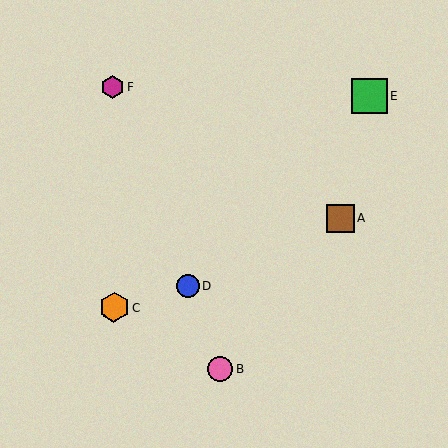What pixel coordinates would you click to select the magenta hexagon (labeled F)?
Click at (112, 87) to select the magenta hexagon F.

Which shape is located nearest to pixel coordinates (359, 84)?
The green square (labeled E) at (369, 96) is nearest to that location.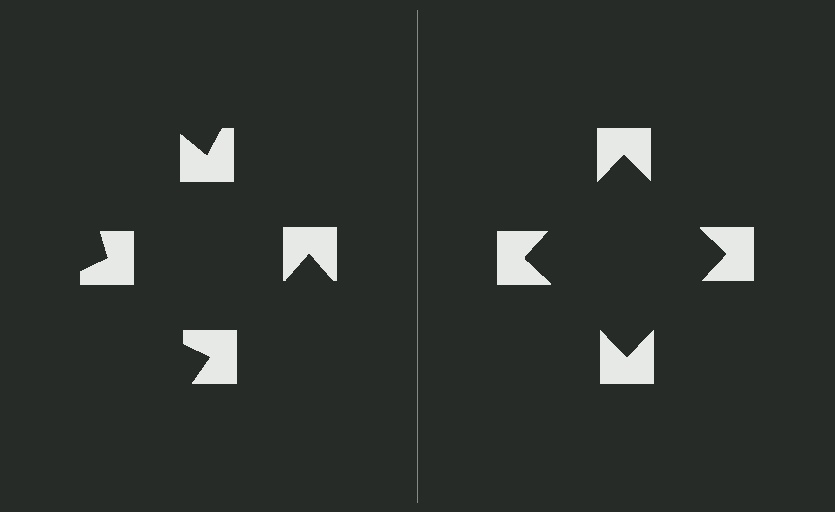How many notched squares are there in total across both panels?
8 — 4 on each side.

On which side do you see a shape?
An illusory square appears on the right side. On the left side the wedge cuts are rotated, so no coherent shape forms.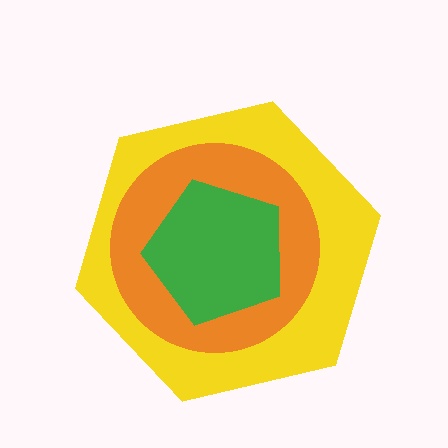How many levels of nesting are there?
3.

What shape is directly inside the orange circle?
The green pentagon.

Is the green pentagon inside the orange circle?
Yes.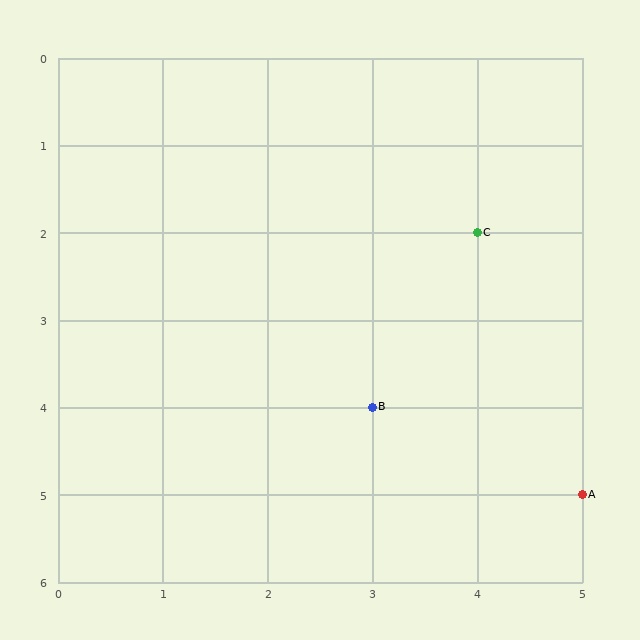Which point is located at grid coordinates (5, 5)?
Point A is at (5, 5).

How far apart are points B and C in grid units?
Points B and C are 1 column and 2 rows apart (about 2.2 grid units diagonally).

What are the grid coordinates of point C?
Point C is at grid coordinates (4, 2).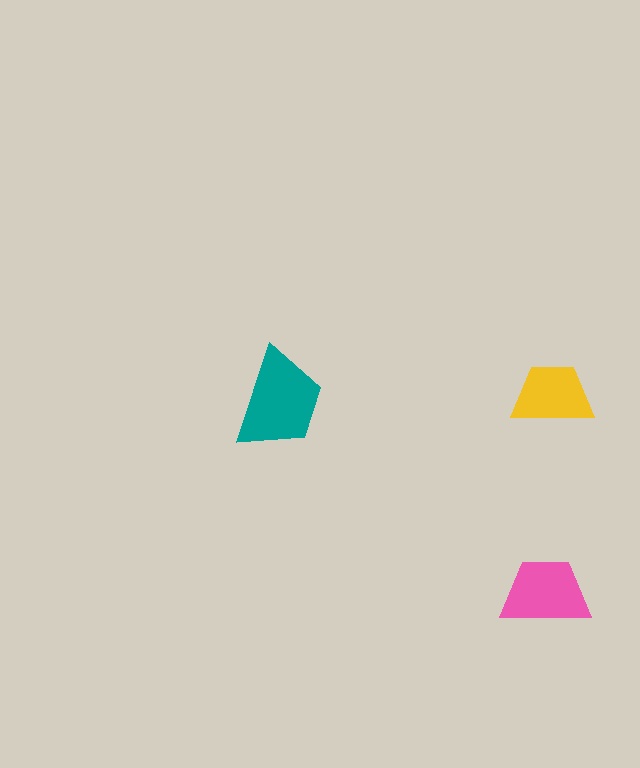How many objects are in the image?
There are 3 objects in the image.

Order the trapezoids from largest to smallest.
the teal one, the pink one, the yellow one.